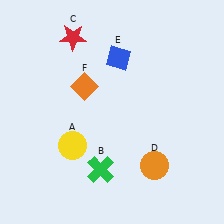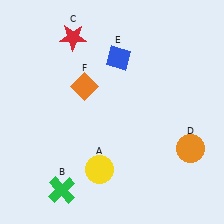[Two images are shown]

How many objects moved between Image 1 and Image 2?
3 objects moved between the two images.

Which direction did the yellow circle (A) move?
The yellow circle (A) moved right.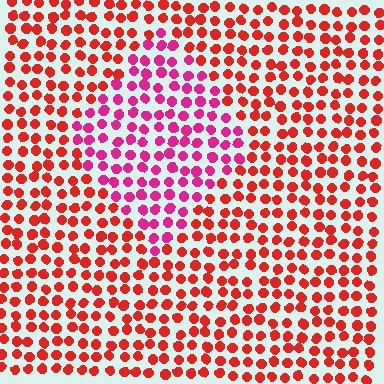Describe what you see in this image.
The image is filled with small red elements in a uniform arrangement. A diamond-shaped region is visible where the elements are tinted to a slightly different hue, forming a subtle color boundary.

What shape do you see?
I see a diamond.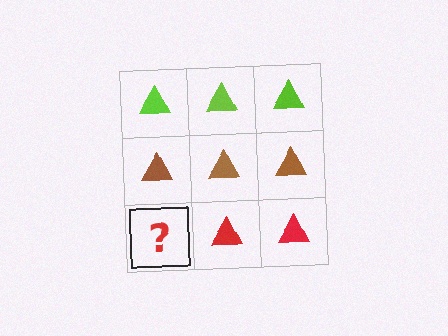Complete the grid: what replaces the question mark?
The question mark should be replaced with a red triangle.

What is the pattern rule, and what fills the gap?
The rule is that each row has a consistent color. The gap should be filled with a red triangle.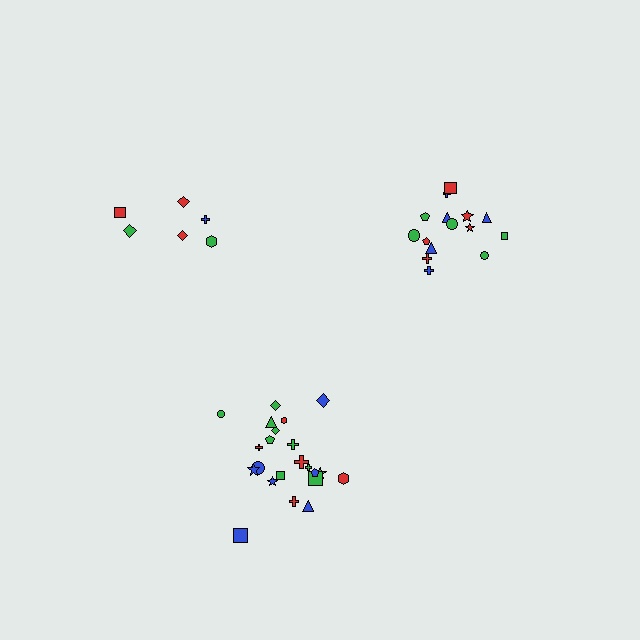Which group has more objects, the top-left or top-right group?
The top-right group.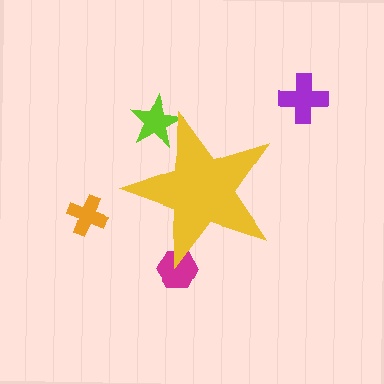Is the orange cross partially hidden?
No, the orange cross is fully visible.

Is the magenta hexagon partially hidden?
Yes, the magenta hexagon is partially hidden behind the yellow star.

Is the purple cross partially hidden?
No, the purple cross is fully visible.